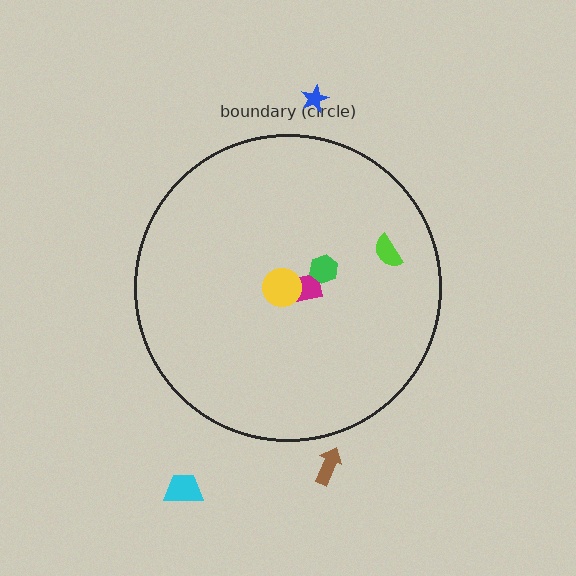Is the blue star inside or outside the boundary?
Outside.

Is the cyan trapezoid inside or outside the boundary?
Outside.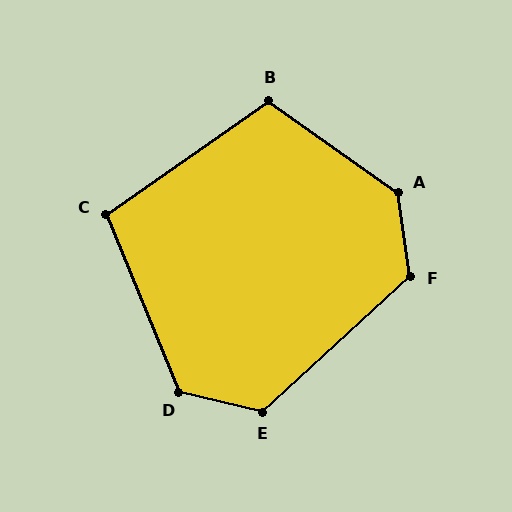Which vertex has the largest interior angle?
A, at approximately 133 degrees.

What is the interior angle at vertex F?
Approximately 124 degrees (obtuse).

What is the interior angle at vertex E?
Approximately 124 degrees (obtuse).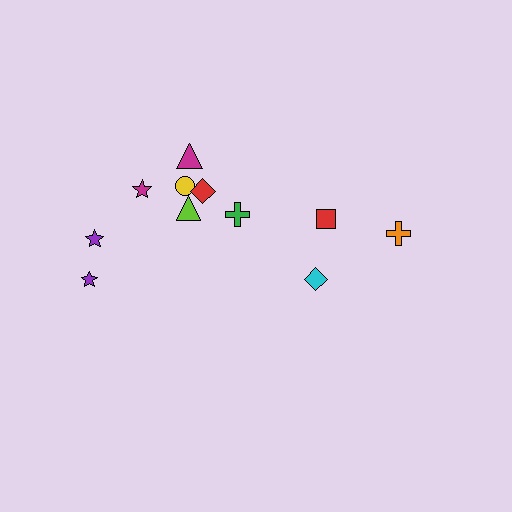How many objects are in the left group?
There are 8 objects.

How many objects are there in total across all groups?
There are 11 objects.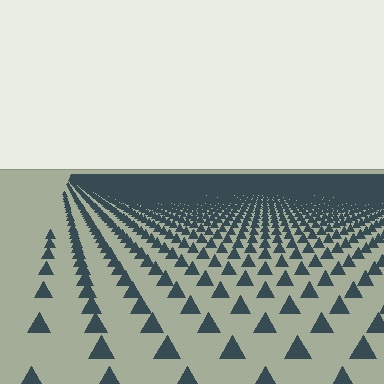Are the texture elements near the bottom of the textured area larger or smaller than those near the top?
Larger. Near the bottom, elements are closer to the viewer and appear at a bigger on-screen size.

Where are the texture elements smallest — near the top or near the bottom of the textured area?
Near the top.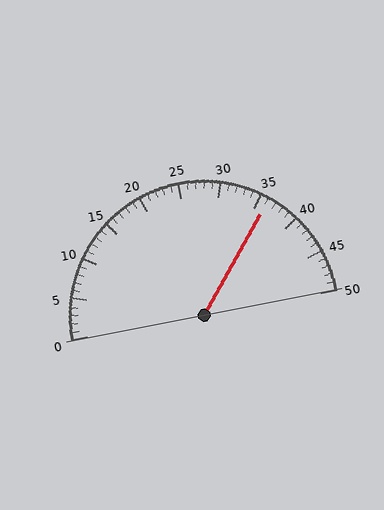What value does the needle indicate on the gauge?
The needle indicates approximately 36.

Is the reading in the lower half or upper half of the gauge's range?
The reading is in the upper half of the range (0 to 50).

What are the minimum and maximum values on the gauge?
The gauge ranges from 0 to 50.